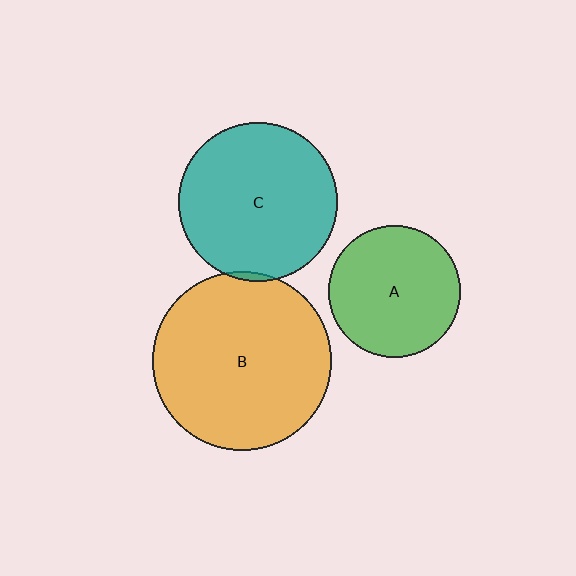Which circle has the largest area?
Circle B (orange).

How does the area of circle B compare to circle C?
Approximately 1.3 times.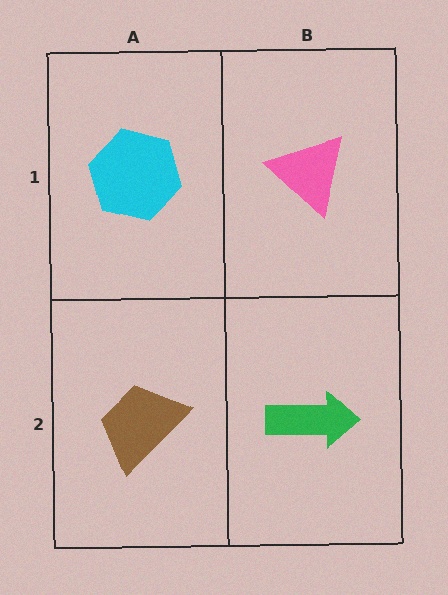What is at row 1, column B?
A pink triangle.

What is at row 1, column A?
A cyan hexagon.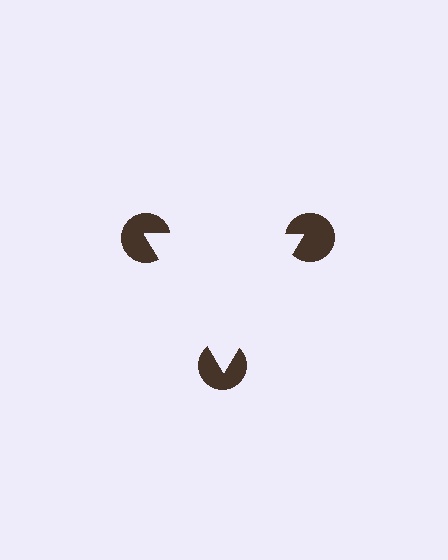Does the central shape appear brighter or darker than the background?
It typically appears slightly brighter than the background, even though no actual brightness change is drawn.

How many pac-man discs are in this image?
There are 3 — one at each vertex of the illusory triangle.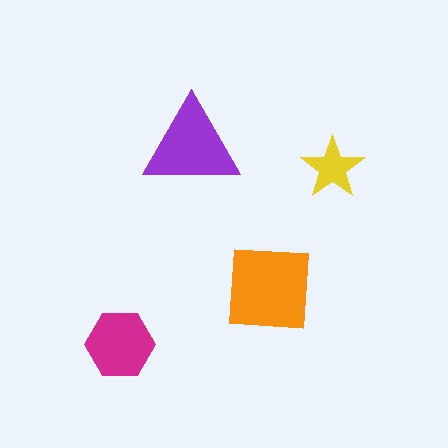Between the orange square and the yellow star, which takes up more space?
The orange square.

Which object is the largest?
The orange square.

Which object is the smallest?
The yellow star.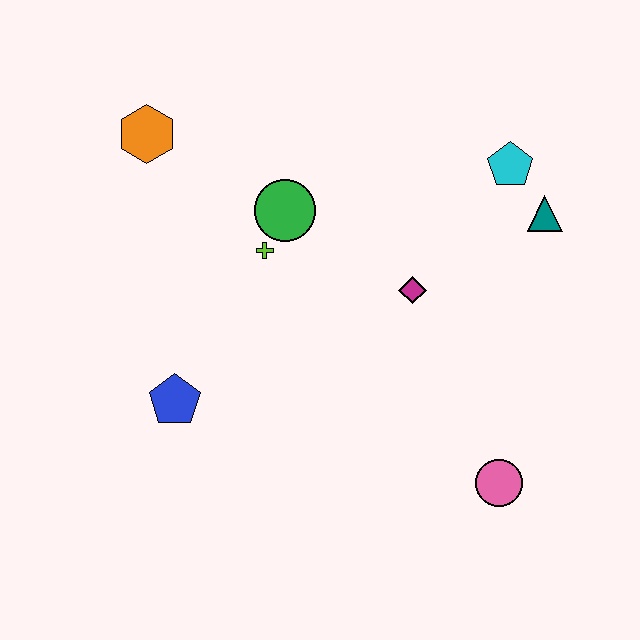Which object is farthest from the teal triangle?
The blue pentagon is farthest from the teal triangle.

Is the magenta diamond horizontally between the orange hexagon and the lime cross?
No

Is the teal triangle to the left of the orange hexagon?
No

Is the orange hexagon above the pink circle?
Yes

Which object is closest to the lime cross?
The green circle is closest to the lime cross.